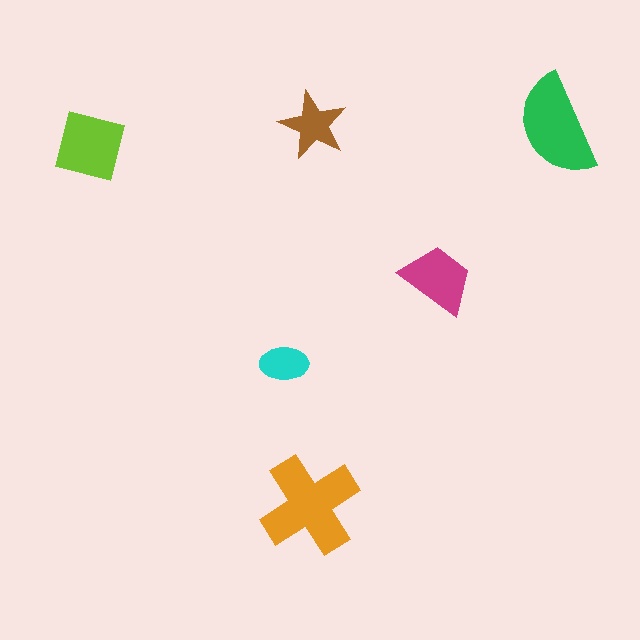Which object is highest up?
The brown star is topmost.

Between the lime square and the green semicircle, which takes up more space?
The green semicircle.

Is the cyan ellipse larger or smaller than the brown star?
Smaller.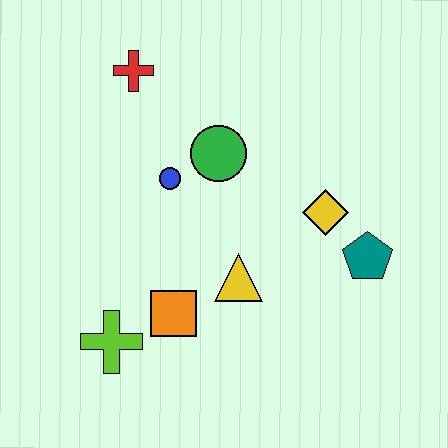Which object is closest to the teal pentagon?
The yellow diamond is closest to the teal pentagon.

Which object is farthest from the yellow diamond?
The lime cross is farthest from the yellow diamond.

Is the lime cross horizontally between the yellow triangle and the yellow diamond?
No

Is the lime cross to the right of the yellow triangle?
No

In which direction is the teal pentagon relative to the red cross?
The teal pentagon is to the right of the red cross.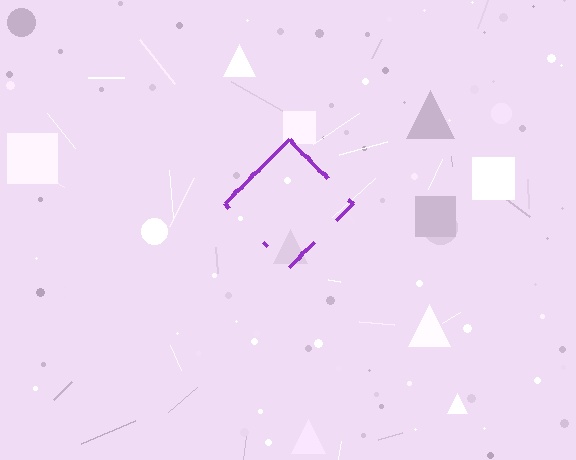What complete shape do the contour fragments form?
The contour fragments form a diamond.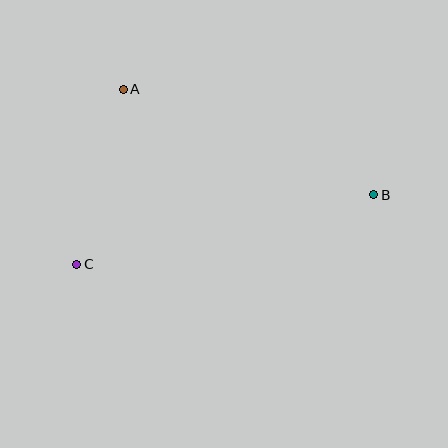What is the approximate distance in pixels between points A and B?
The distance between A and B is approximately 272 pixels.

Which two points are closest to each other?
Points A and C are closest to each other.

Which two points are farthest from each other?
Points B and C are farthest from each other.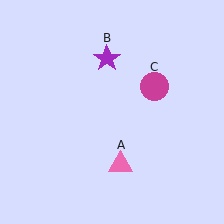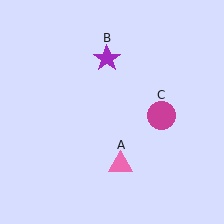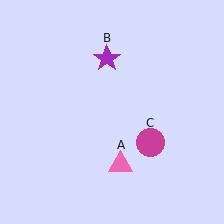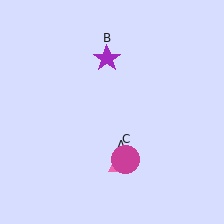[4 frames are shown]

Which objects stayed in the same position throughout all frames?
Pink triangle (object A) and purple star (object B) remained stationary.